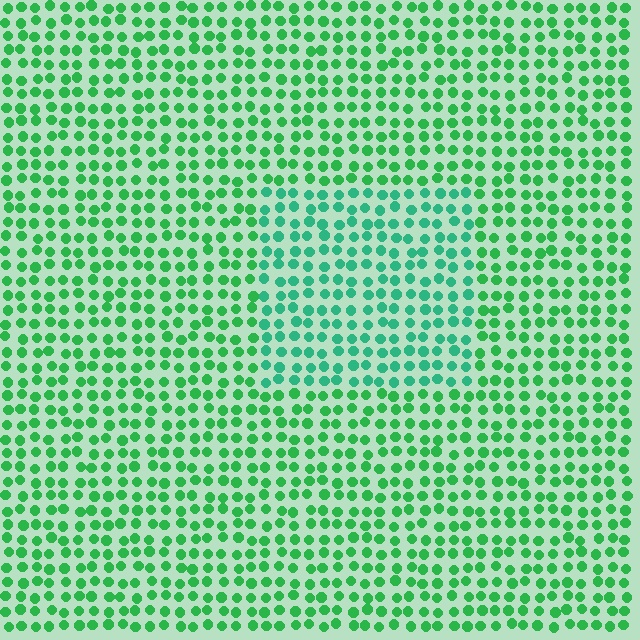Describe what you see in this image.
The image is filled with small green elements in a uniform arrangement. A rectangle-shaped region is visible where the elements are tinted to a slightly different hue, forming a subtle color boundary.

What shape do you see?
I see a rectangle.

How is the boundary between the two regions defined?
The boundary is defined purely by a slight shift in hue (about 24 degrees). Spacing, size, and orientation are identical on both sides.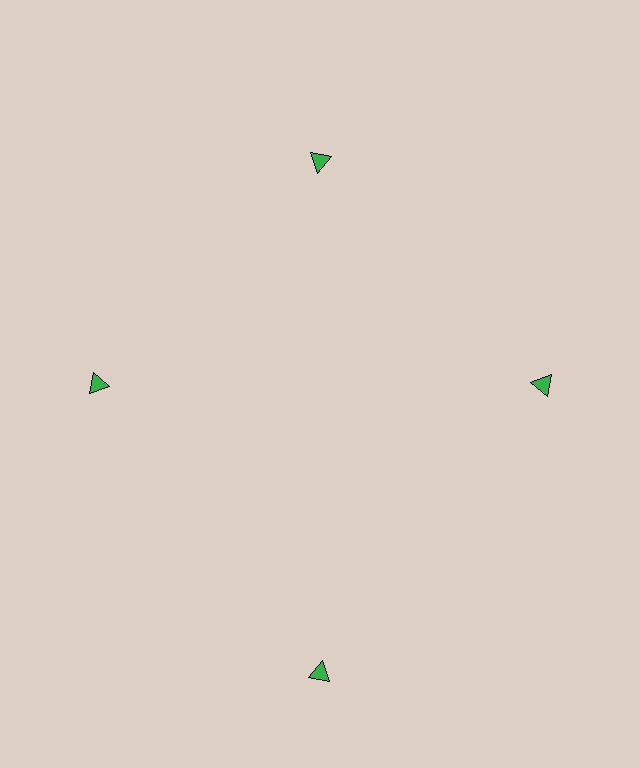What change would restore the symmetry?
The symmetry would be restored by moving it inward, back onto the ring so that all 4 triangles sit at equal angles and equal distance from the center.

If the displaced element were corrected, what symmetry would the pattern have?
It would have 4-fold rotational symmetry — the pattern would map onto itself every 90 degrees.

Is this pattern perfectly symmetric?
No. The 4 green triangles are arranged in a ring, but one element near the 6 o'clock position is pushed outward from the center, breaking the 4-fold rotational symmetry.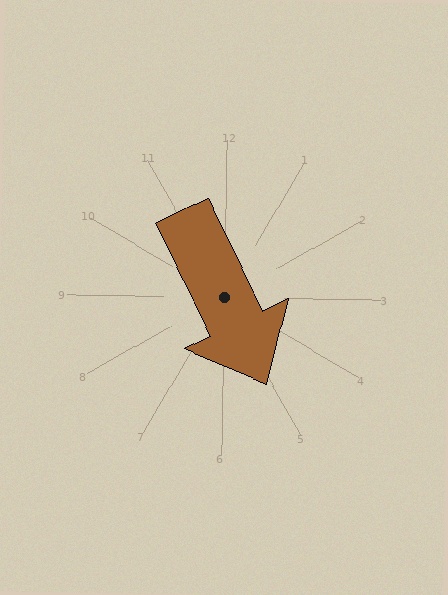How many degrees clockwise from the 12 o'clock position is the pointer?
Approximately 153 degrees.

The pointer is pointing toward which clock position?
Roughly 5 o'clock.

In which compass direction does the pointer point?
Southeast.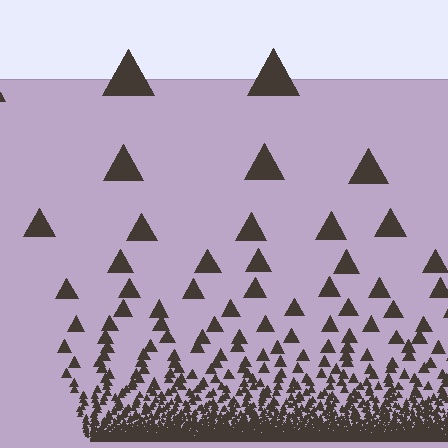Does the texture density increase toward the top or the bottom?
Density increases toward the bottom.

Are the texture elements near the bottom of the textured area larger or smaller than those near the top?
Smaller. The gradient is inverted — elements near the bottom are smaller and denser.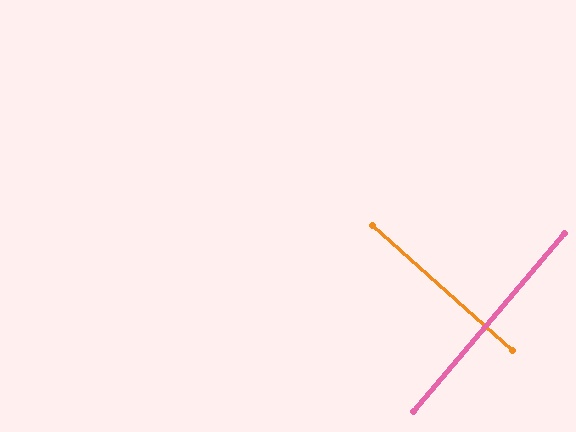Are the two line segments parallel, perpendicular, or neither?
Perpendicular — they meet at approximately 89°.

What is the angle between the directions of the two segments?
Approximately 89 degrees.